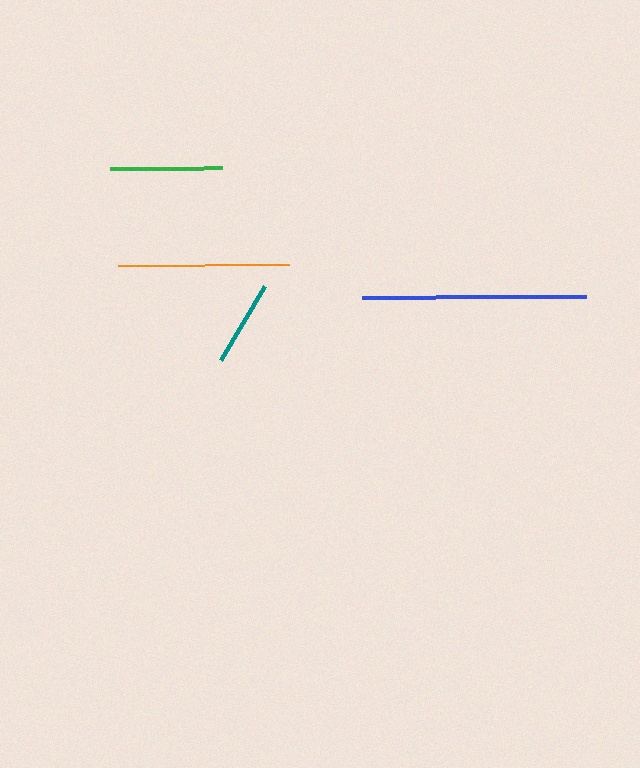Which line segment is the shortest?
The teal line is the shortest at approximately 86 pixels.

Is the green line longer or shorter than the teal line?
The green line is longer than the teal line.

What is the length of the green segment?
The green segment is approximately 112 pixels long.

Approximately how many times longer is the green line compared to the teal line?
The green line is approximately 1.3 times the length of the teal line.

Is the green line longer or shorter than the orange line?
The orange line is longer than the green line.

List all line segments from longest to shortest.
From longest to shortest: blue, orange, green, teal.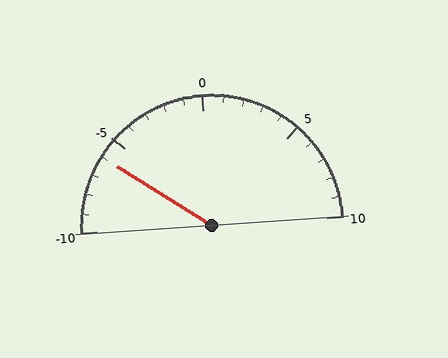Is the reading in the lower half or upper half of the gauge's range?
The reading is in the lower half of the range (-10 to 10).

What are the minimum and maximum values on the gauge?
The gauge ranges from -10 to 10.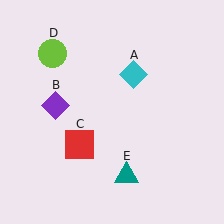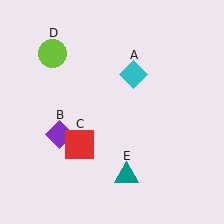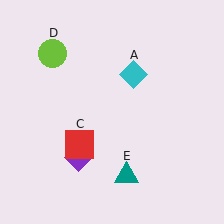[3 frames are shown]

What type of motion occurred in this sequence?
The purple diamond (object B) rotated counterclockwise around the center of the scene.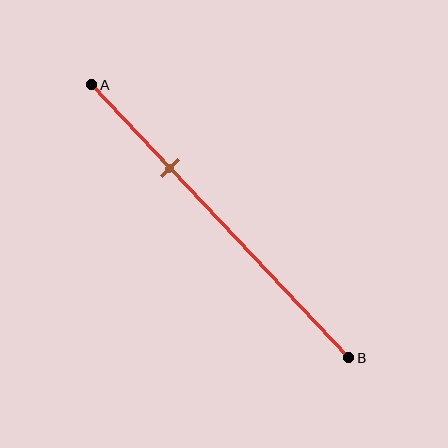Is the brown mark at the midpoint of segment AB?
No, the mark is at about 30% from A, not at the 50% midpoint.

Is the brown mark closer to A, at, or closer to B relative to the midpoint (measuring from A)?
The brown mark is closer to point A than the midpoint of segment AB.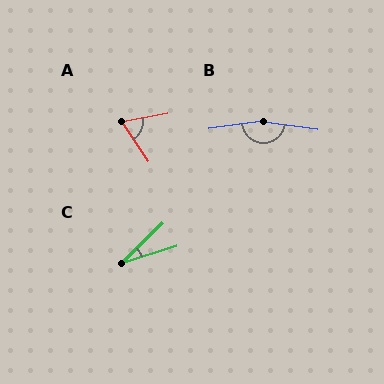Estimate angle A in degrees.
Approximately 66 degrees.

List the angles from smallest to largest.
C (26°), A (66°), B (165°).